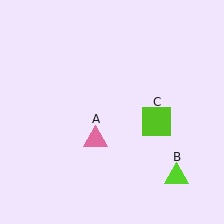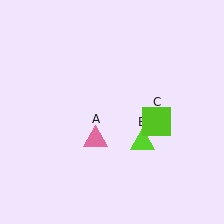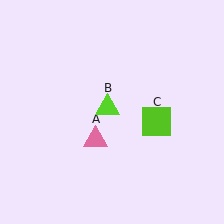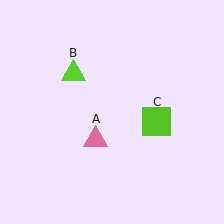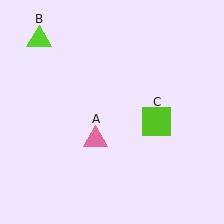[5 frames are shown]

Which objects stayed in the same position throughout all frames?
Pink triangle (object A) and lime square (object C) remained stationary.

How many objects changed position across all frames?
1 object changed position: lime triangle (object B).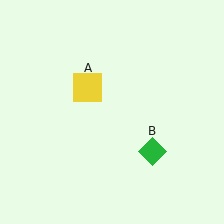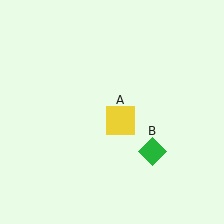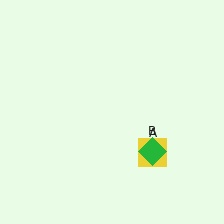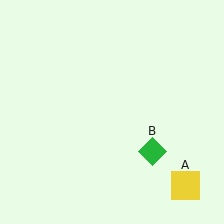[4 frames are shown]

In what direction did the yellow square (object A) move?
The yellow square (object A) moved down and to the right.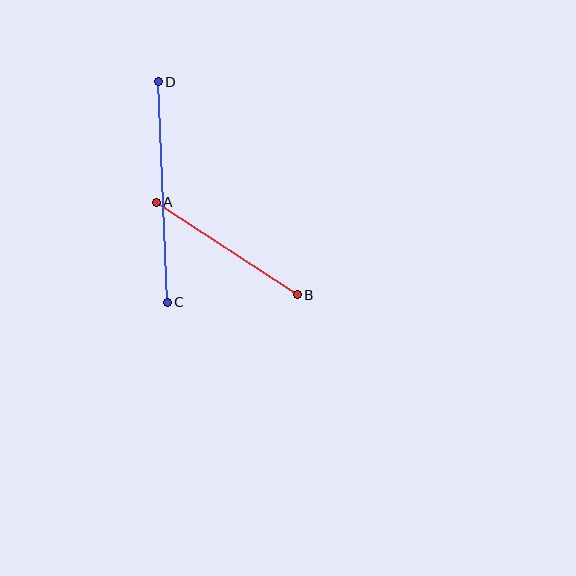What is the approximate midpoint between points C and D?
The midpoint is at approximately (163, 192) pixels.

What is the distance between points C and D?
The distance is approximately 221 pixels.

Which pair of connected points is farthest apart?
Points C and D are farthest apart.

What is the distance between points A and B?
The distance is approximately 169 pixels.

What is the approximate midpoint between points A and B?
The midpoint is at approximately (227, 248) pixels.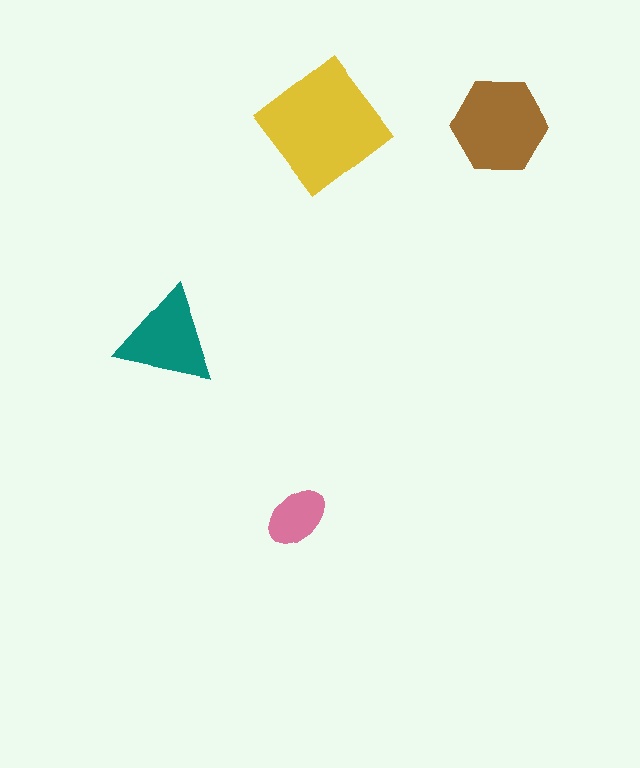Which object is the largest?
The yellow diamond.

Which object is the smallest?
The pink ellipse.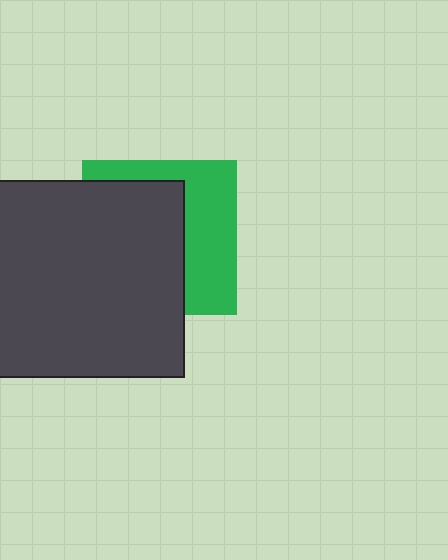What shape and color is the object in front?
The object in front is a dark gray square.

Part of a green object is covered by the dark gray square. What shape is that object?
It is a square.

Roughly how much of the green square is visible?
A small part of it is visible (roughly 42%).